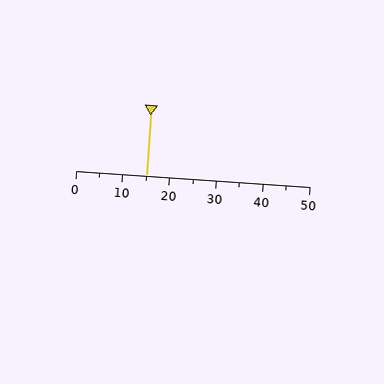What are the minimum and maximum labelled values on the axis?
The axis runs from 0 to 50.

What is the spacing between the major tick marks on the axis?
The major ticks are spaced 10 apart.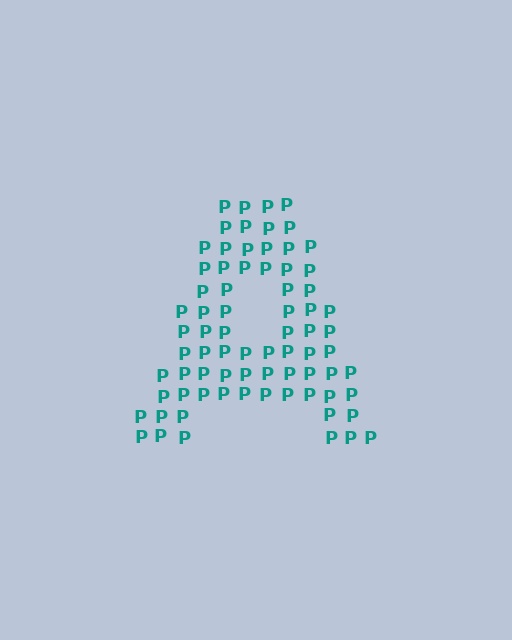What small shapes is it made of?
It is made of small letter P's.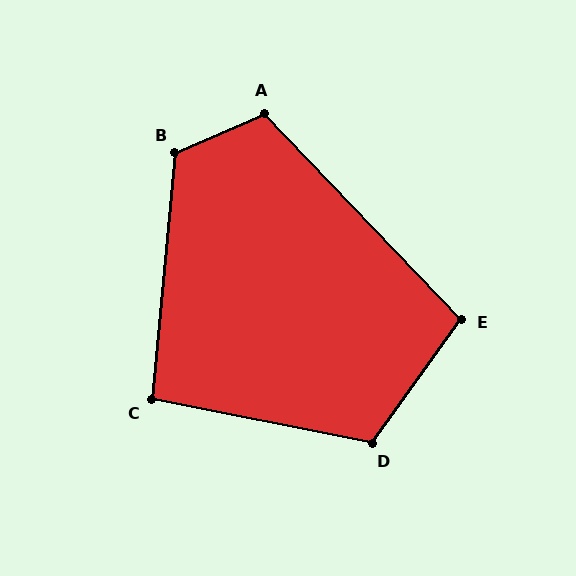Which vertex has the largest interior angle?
B, at approximately 119 degrees.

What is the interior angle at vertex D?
Approximately 115 degrees (obtuse).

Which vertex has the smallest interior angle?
C, at approximately 96 degrees.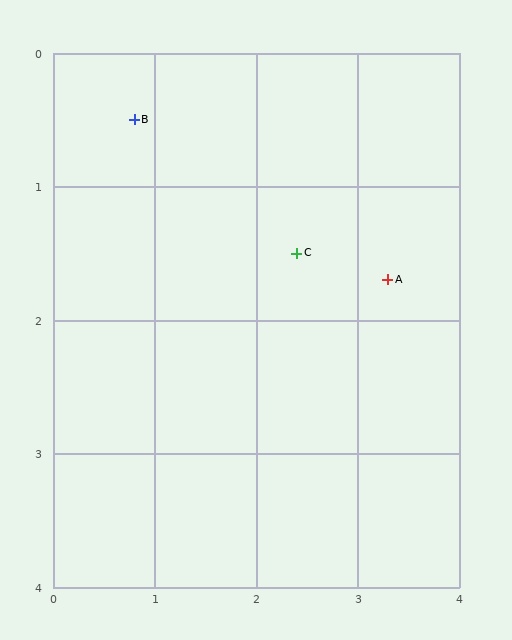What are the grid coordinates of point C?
Point C is at approximately (2.4, 1.5).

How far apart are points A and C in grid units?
Points A and C are about 0.9 grid units apart.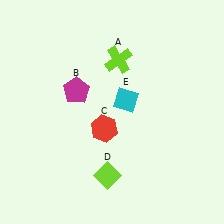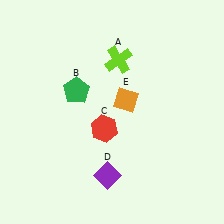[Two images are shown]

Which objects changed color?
B changed from magenta to green. D changed from lime to purple. E changed from cyan to orange.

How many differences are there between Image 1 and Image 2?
There are 3 differences between the two images.